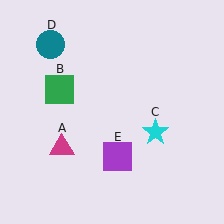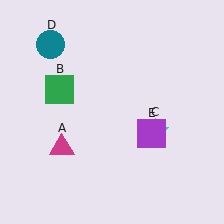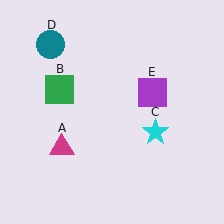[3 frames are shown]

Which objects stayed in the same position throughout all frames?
Magenta triangle (object A) and green square (object B) and cyan star (object C) and teal circle (object D) remained stationary.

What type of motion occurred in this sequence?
The purple square (object E) rotated counterclockwise around the center of the scene.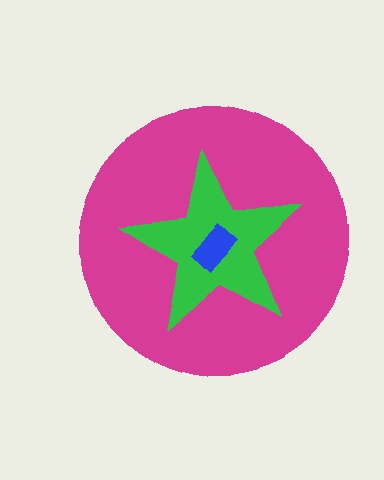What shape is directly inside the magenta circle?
The green star.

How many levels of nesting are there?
3.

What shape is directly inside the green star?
The blue rectangle.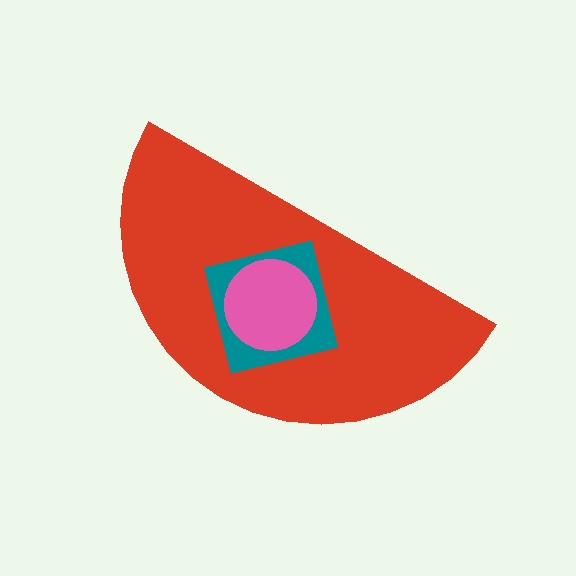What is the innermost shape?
The pink circle.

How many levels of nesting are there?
3.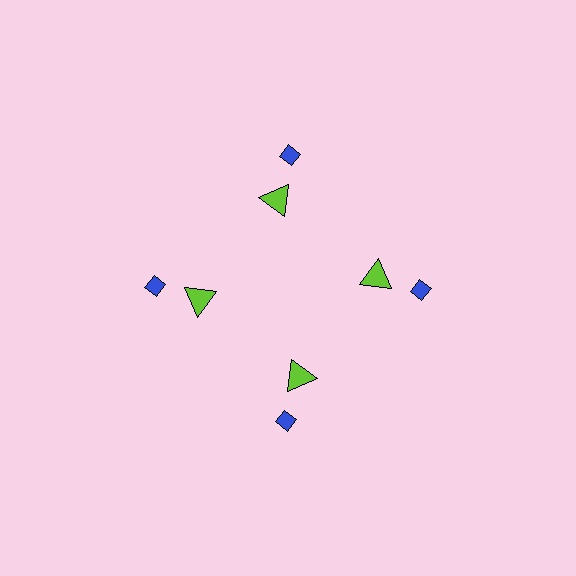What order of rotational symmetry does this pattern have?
This pattern has 4-fold rotational symmetry.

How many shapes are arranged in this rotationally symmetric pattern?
There are 8 shapes, arranged in 4 groups of 2.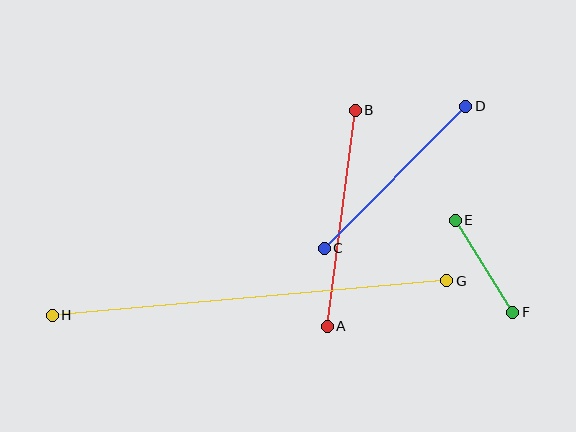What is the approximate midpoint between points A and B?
The midpoint is at approximately (341, 218) pixels.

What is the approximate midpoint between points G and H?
The midpoint is at approximately (249, 298) pixels.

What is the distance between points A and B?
The distance is approximately 218 pixels.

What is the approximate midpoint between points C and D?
The midpoint is at approximately (395, 177) pixels.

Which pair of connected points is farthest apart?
Points G and H are farthest apart.